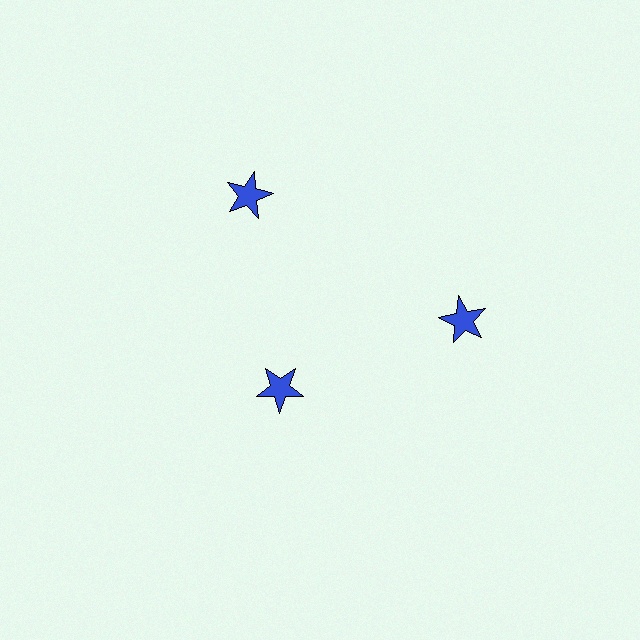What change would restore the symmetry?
The symmetry would be restored by moving it outward, back onto the ring so that all 3 stars sit at equal angles and equal distance from the center.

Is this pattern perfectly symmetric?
No. The 3 blue stars are arranged in a ring, but one element near the 7 o'clock position is pulled inward toward the center, breaking the 3-fold rotational symmetry.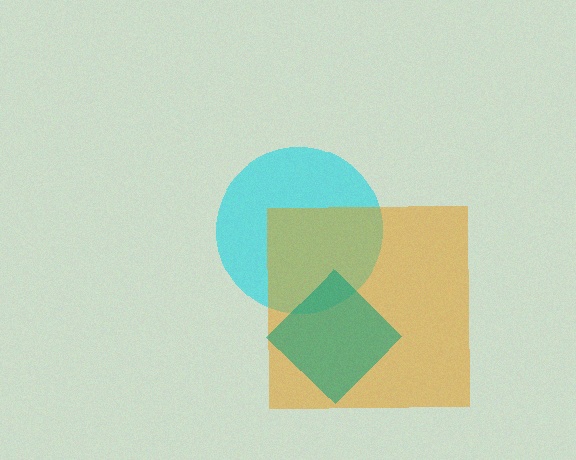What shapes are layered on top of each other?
The layered shapes are: a cyan circle, an orange square, a teal diamond.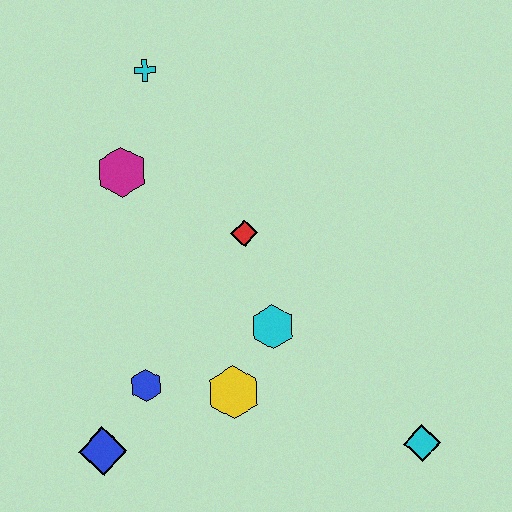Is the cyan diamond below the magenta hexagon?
Yes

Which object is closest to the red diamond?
The cyan hexagon is closest to the red diamond.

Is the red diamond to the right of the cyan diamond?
No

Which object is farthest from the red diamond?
The cyan diamond is farthest from the red diamond.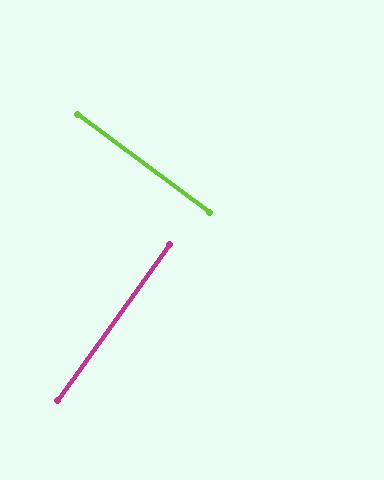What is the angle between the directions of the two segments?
Approximately 89 degrees.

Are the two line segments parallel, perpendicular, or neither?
Perpendicular — they meet at approximately 89°.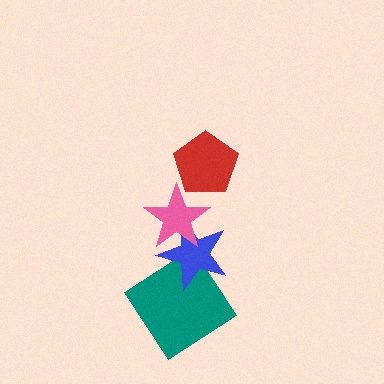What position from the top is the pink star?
The pink star is 2nd from the top.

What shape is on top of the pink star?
The red pentagon is on top of the pink star.